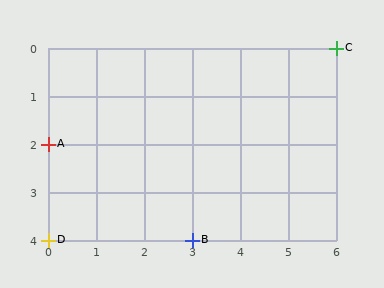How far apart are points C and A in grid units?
Points C and A are 6 columns and 2 rows apart (about 6.3 grid units diagonally).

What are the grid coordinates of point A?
Point A is at grid coordinates (0, 2).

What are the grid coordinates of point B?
Point B is at grid coordinates (3, 4).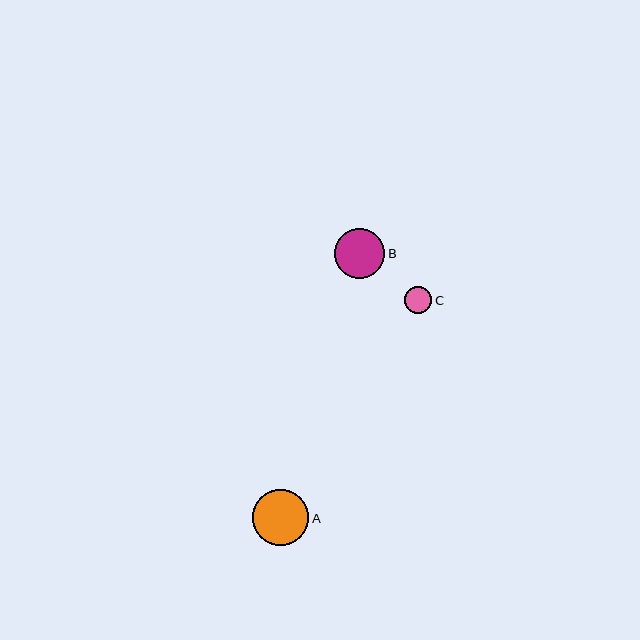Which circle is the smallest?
Circle C is the smallest with a size of approximately 27 pixels.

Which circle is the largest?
Circle A is the largest with a size of approximately 56 pixels.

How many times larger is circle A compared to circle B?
Circle A is approximately 1.1 times the size of circle B.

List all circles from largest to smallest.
From largest to smallest: A, B, C.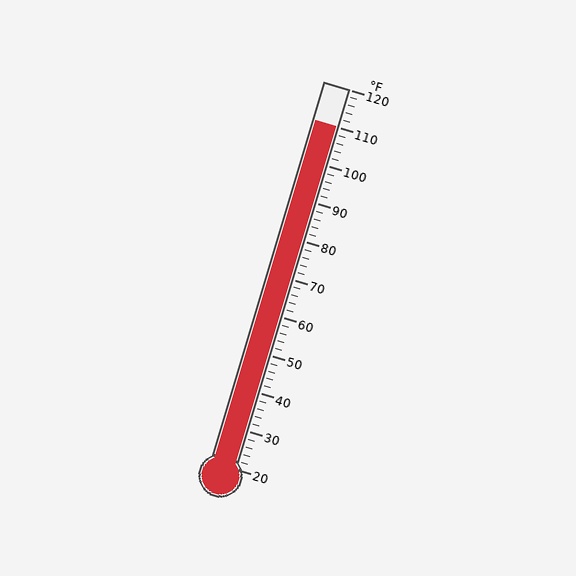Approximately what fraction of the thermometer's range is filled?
The thermometer is filled to approximately 90% of its range.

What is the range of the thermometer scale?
The thermometer scale ranges from 20°F to 120°F.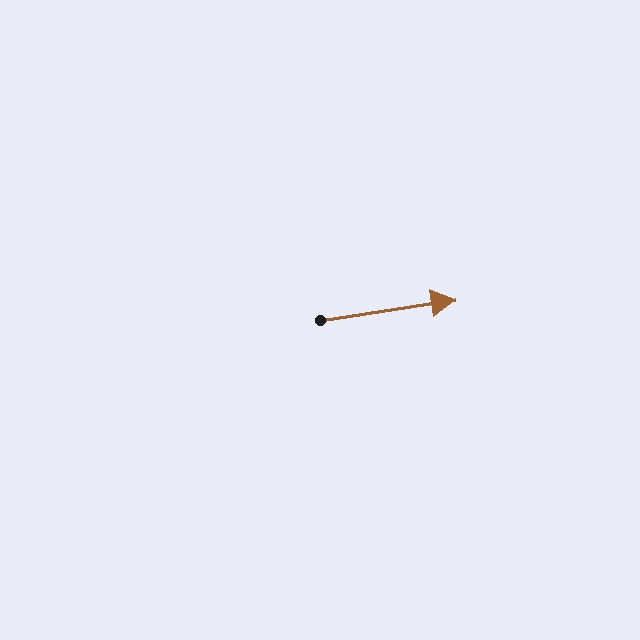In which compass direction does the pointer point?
East.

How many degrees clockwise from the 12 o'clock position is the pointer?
Approximately 81 degrees.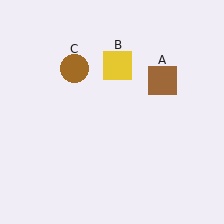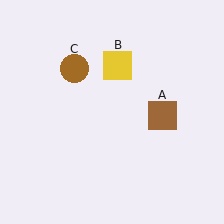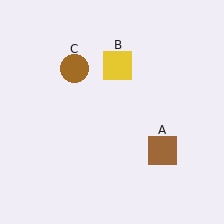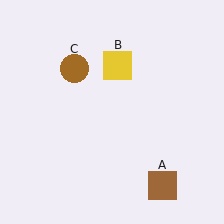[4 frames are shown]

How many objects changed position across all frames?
1 object changed position: brown square (object A).